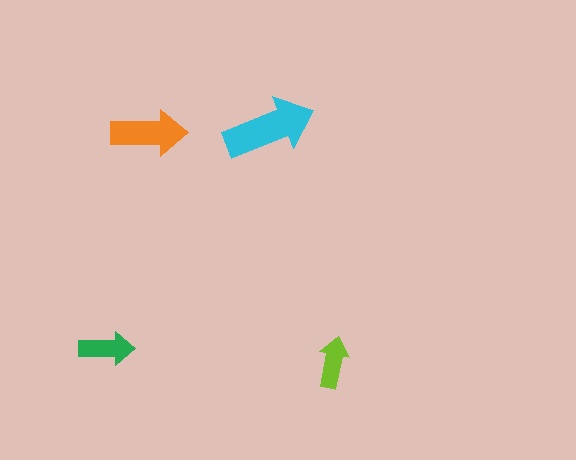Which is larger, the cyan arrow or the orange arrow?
The cyan one.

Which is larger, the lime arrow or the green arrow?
The green one.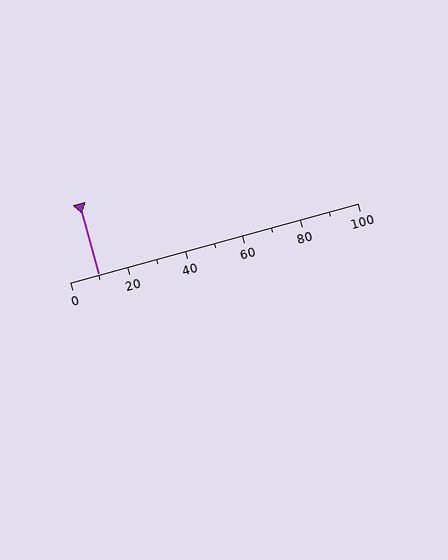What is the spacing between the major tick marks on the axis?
The major ticks are spaced 20 apart.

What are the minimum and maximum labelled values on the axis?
The axis runs from 0 to 100.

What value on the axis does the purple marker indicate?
The marker indicates approximately 10.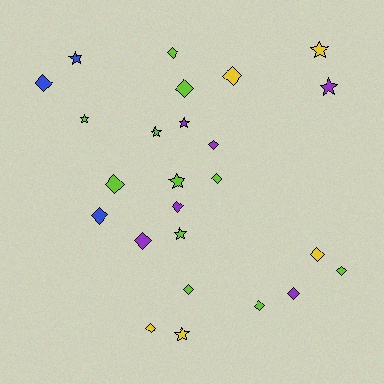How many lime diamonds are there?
There are 7 lime diamonds.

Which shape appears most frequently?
Diamond, with 16 objects.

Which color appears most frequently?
Lime, with 11 objects.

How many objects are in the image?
There are 25 objects.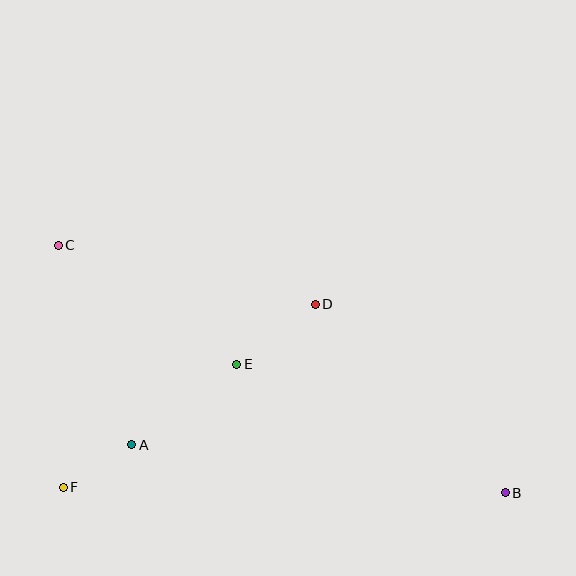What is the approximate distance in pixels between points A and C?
The distance between A and C is approximately 213 pixels.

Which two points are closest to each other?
Points A and F are closest to each other.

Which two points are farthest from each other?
Points B and C are farthest from each other.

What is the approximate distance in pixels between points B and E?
The distance between B and E is approximately 298 pixels.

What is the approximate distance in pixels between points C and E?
The distance between C and E is approximately 214 pixels.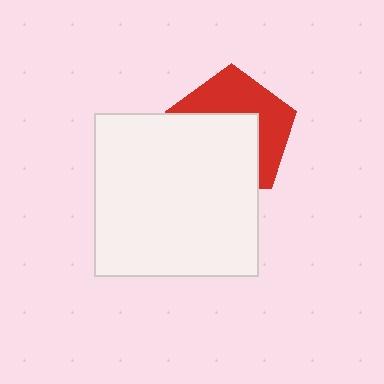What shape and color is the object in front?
The object in front is a white square.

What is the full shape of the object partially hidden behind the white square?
The partially hidden object is a red pentagon.